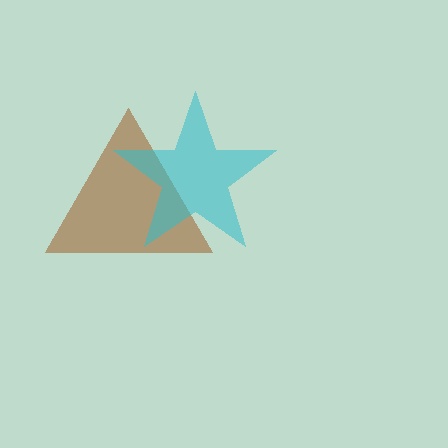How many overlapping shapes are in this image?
There are 2 overlapping shapes in the image.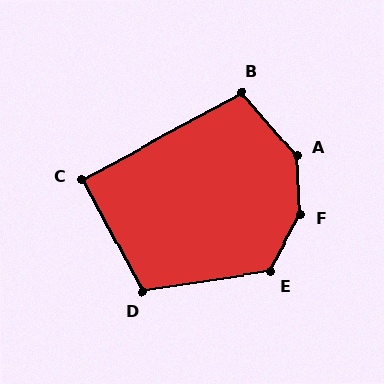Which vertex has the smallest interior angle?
C, at approximately 90 degrees.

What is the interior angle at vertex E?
Approximately 128 degrees (obtuse).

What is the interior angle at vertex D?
Approximately 110 degrees (obtuse).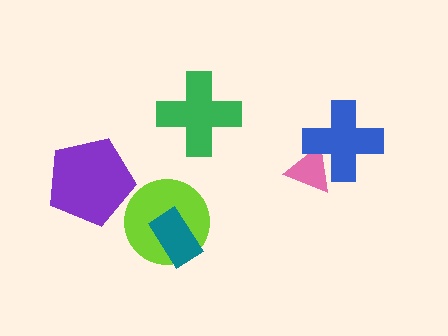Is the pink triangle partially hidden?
Yes, it is partially covered by another shape.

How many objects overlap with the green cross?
0 objects overlap with the green cross.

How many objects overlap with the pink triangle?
1 object overlaps with the pink triangle.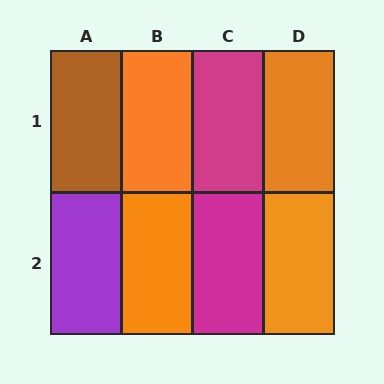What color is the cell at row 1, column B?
Orange.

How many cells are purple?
1 cell is purple.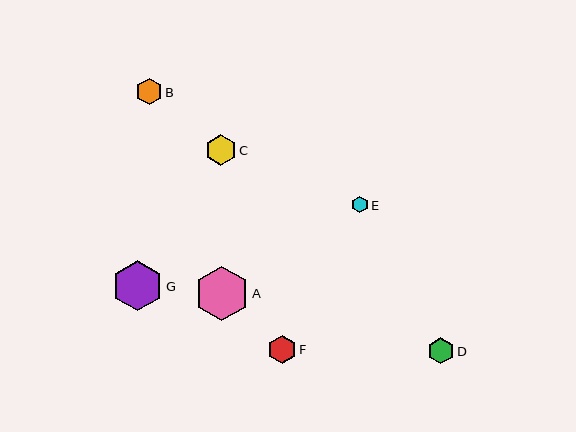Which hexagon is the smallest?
Hexagon E is the smallest with a size of approximately 17 pixels.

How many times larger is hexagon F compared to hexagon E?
Hexagon F is approximately 1.7 times the size of hexagon E.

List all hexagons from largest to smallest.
From largest to smallest: A, G, C, F, B, D, E.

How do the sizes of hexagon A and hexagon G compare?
Hexagon A and hexagon G are approximately the same size.